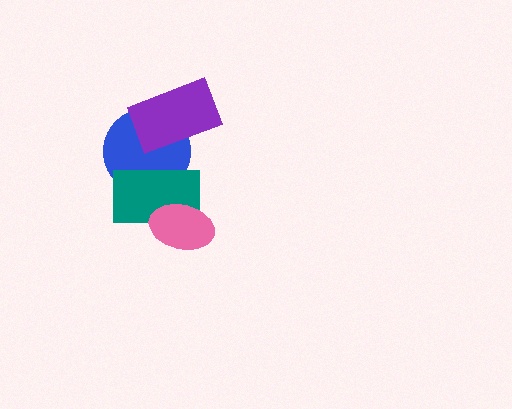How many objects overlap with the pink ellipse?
1 object overlaps with the pink ellipse.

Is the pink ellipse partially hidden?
No, no other shape covers it.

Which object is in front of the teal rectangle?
The pink ellipse is in front of the teal rectangle.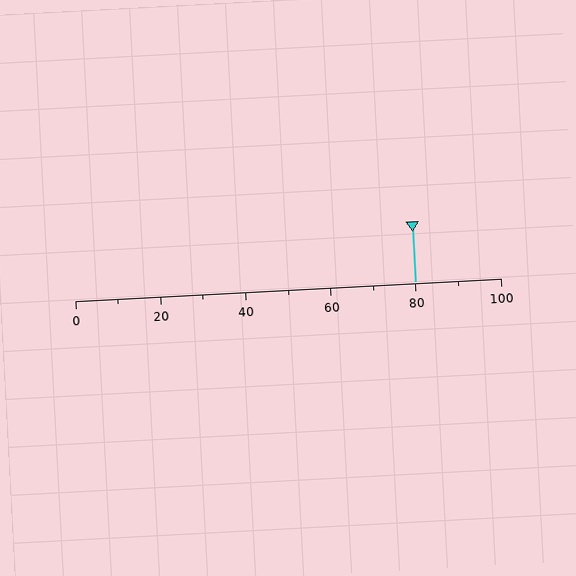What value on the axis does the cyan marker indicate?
The marker indicates approximately 80.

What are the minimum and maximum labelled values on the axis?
The axis runs from 0 to 100.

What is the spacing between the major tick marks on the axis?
The major ticks are spaced 20 apart.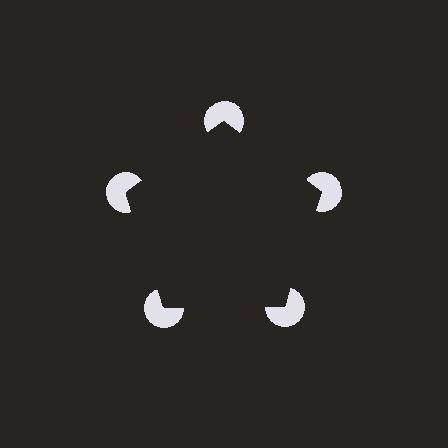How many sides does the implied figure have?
5 sides.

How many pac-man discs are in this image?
There are 5 — one at each vertex of the illusory pentagon.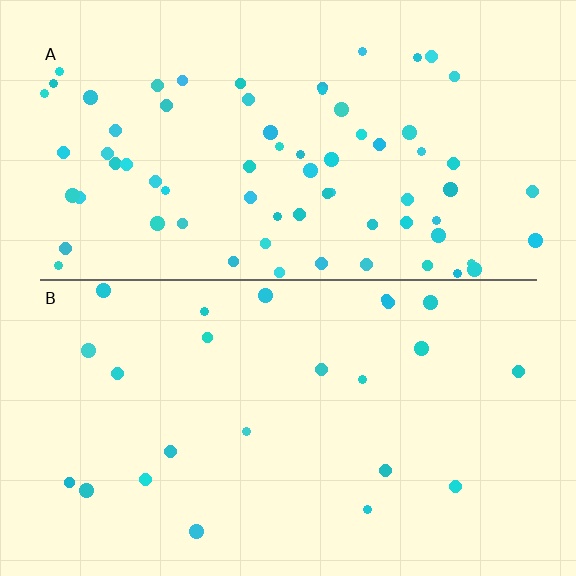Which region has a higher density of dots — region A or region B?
A (the top).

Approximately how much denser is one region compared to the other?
Approximately 3.0× — region A over region B.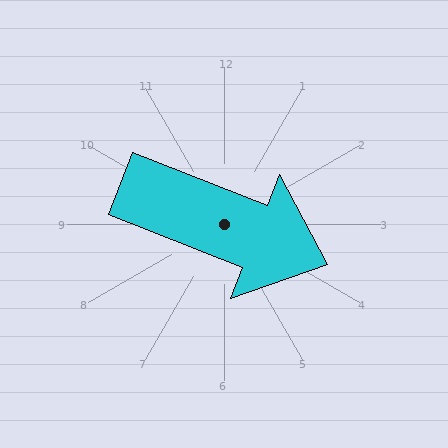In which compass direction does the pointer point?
East.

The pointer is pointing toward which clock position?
Roughly 4 o'clock.